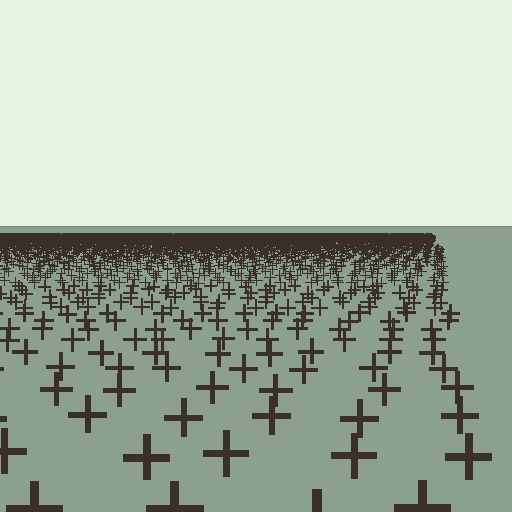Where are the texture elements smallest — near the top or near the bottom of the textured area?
Near the top.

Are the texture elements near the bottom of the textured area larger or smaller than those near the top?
Larger. Near the bottom, elements are closer to the viewer and appear at a bigger on-screen size.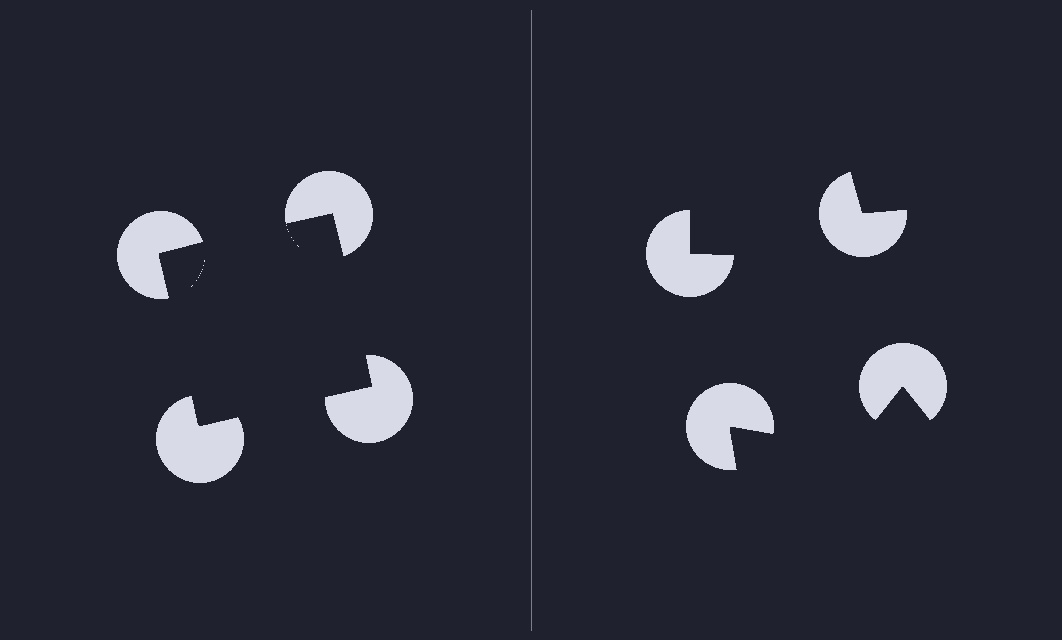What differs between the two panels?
The pac-man discs are positioned identically on both sides; only the wedge orientations differ. On the left they align to a square; on the right they are misaligned.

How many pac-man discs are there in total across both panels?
8 — 4 on each side.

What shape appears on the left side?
An illusory square.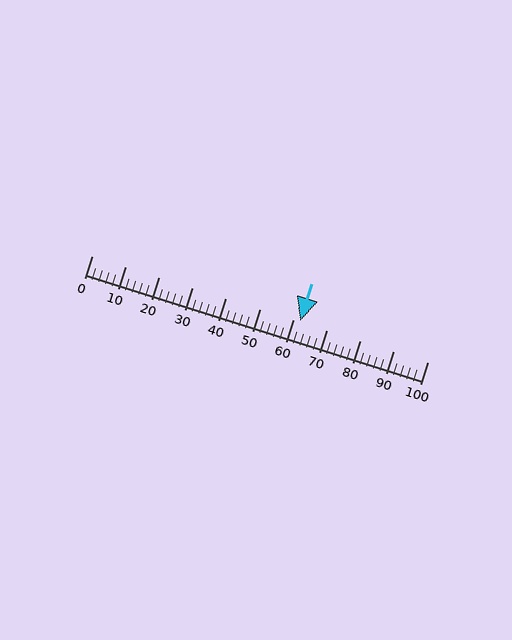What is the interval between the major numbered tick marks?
The major tick marks are spaced 10 units apart.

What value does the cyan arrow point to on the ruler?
The cyan arrow points to approximately 62.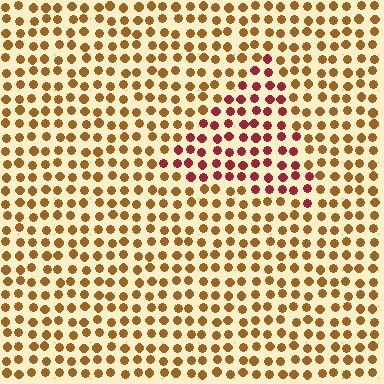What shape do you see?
I see a triangle.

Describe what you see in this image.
The image is filled with small brown elements in a uniform arrangement. A triangle-shaped region is visible where the elements are tinted to a slightly different hue, forming a subtle color boundary.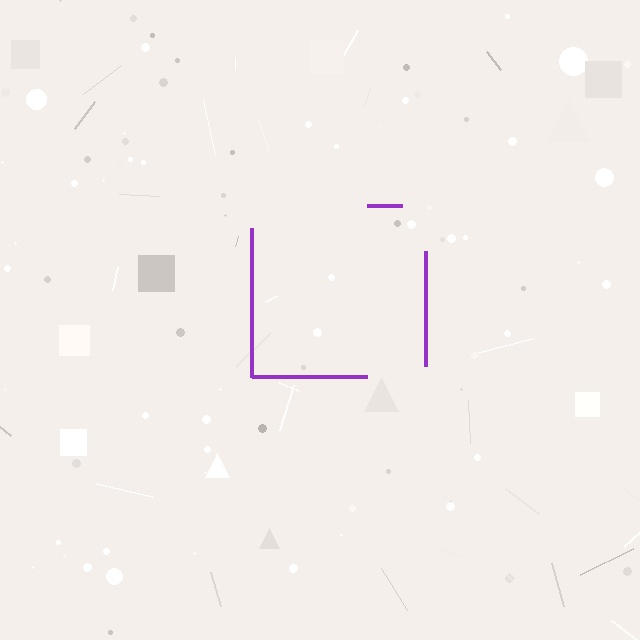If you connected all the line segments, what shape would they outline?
They would outline a square.